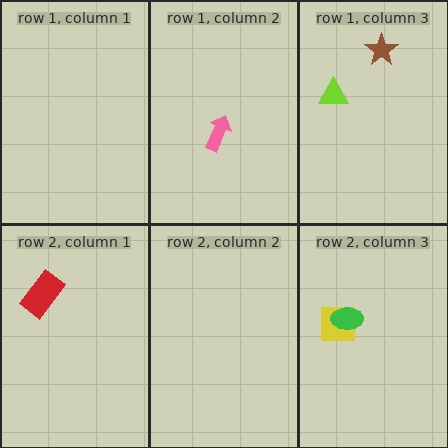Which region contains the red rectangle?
The row 2, column 1 region.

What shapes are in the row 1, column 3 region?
The brown star, the lime triangle.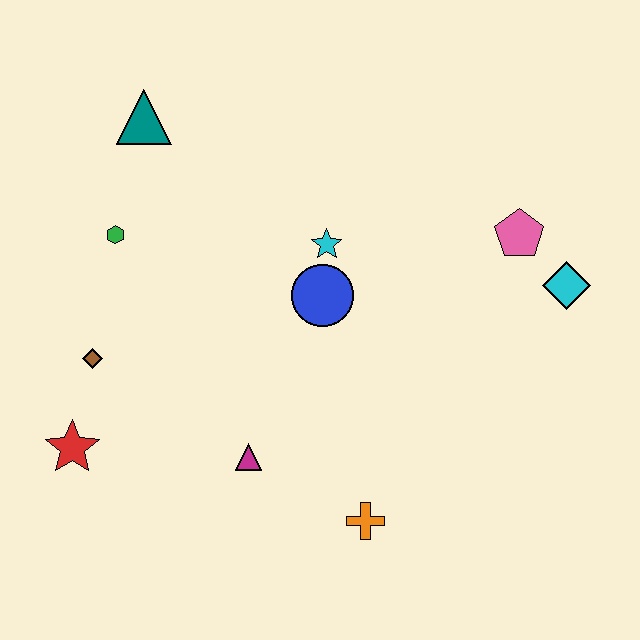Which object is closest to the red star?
The brown diamond is closest to the red star.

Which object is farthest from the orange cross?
The teal triangle is farthest from the orange cross.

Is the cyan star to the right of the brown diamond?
Yes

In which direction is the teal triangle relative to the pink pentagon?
The teal triangle is to the left of the pink pentagon.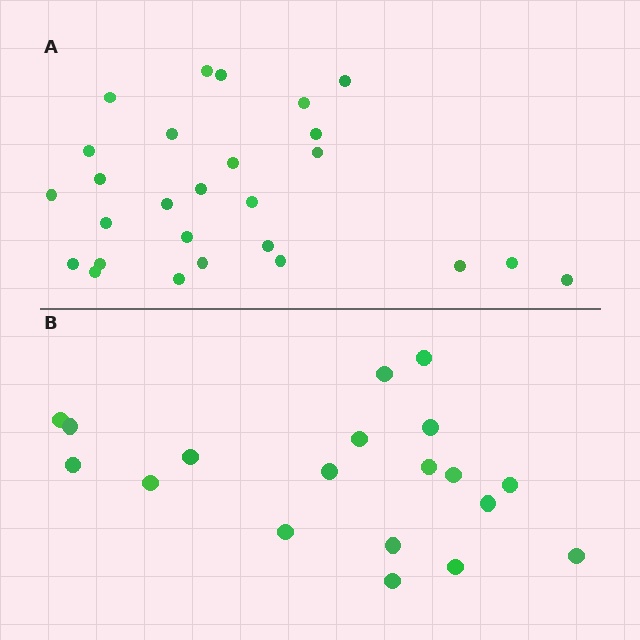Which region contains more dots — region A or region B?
Region A (the top region) has more dots.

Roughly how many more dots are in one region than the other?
Region A has roughly 8 or so more dots than region B.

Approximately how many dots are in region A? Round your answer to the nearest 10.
About 30 dots. (The exact count is 27, which rounds to 30.)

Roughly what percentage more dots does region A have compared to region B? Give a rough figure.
About 40% more.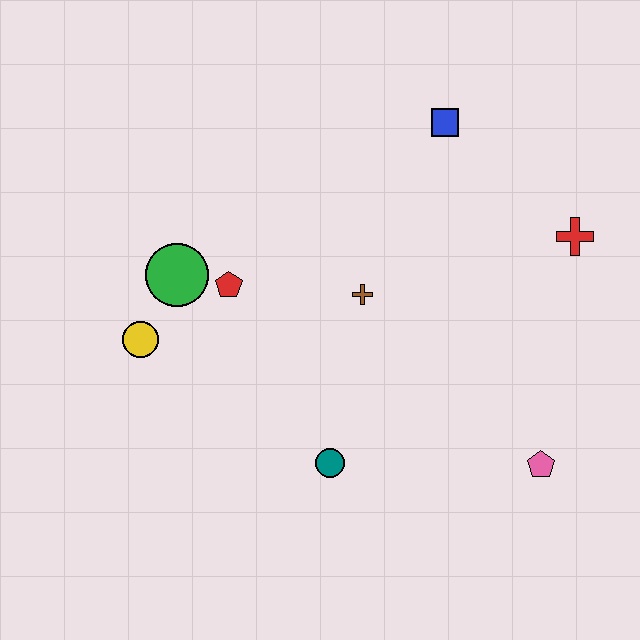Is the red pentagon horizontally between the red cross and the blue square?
No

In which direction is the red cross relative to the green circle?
The red cross is to the right of the green circle.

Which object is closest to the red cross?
The blue square is closest to the red cross.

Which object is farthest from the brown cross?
The pink pentagon is farthest from the brown cross.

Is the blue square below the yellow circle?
No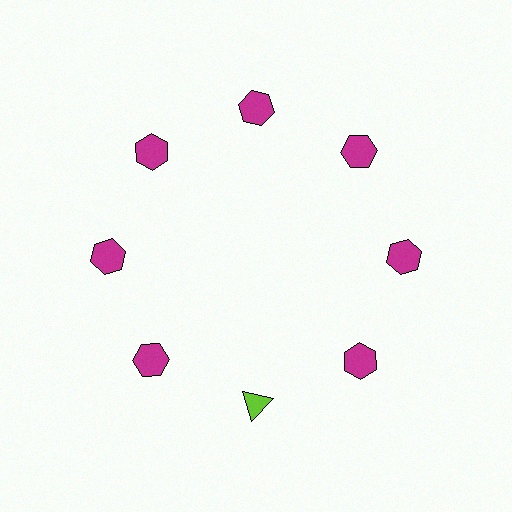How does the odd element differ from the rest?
It differs in both color (lime instead of magenta) and shape (triangle instead of hexagon).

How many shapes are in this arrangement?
There are 8 shapes arranged in a ring pattern.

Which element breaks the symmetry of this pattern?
The lime triangle at roughly the 6 o'clock position breaks the symmetry. All other shapes are magenta hexagons.